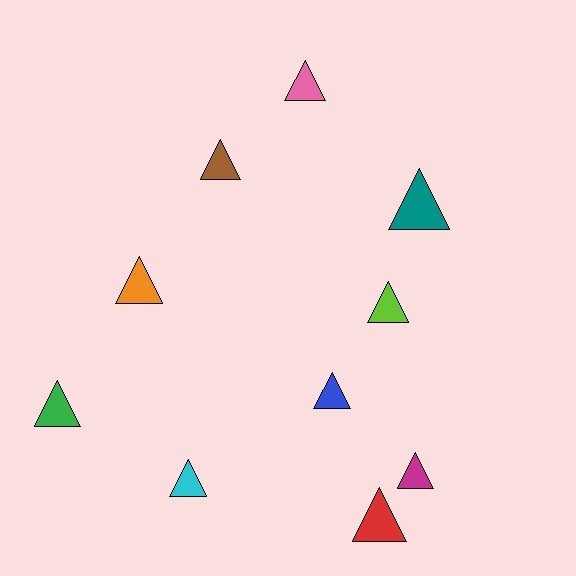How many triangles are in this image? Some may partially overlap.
There are 10 triangles.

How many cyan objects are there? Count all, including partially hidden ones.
There is 1 cyan object.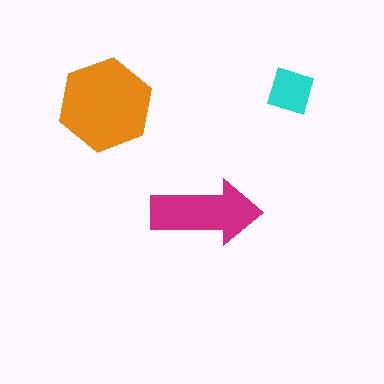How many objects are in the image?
There are 3 objects in the image.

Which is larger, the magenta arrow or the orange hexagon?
The orange hexagon.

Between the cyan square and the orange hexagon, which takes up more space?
The orange hexagon.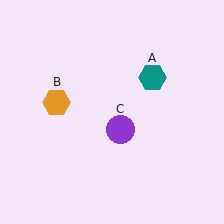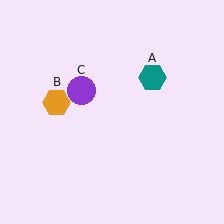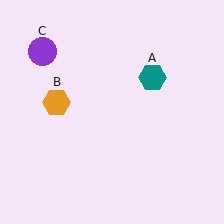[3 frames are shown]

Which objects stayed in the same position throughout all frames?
Teal hexagon (object A) and orange hexagon (object B) remained stationary.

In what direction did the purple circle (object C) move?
The purple circle (object C) moved up and to the left.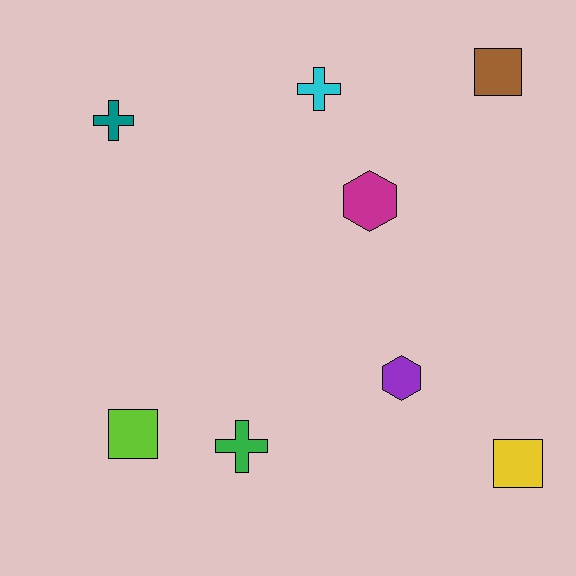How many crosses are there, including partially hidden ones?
There are 3 crosses.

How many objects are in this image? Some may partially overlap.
There are 8 objects.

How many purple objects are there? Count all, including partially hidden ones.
There is 1 purple object.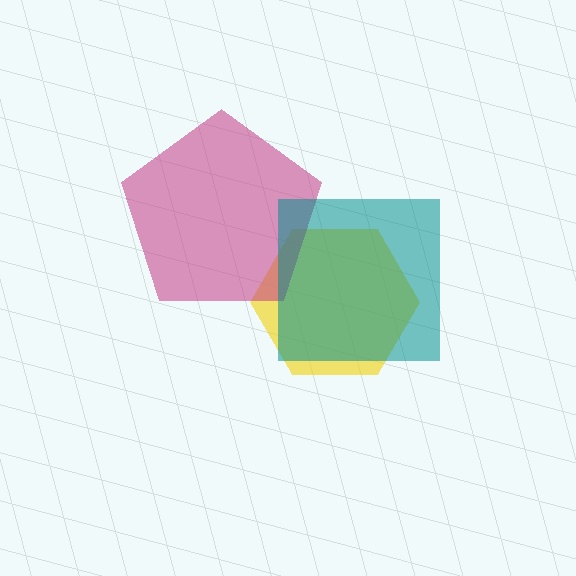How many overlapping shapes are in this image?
There are 3 overlapping shapes in the image.